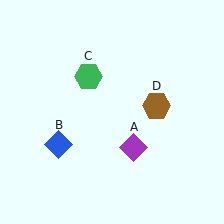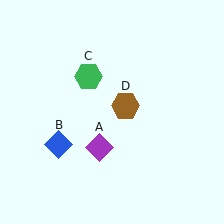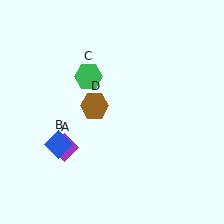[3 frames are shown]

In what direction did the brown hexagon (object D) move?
The brown hexagon (object D) moved left.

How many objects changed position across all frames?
2 objects changed position: purple diamond (object A), brown hexagon (object D).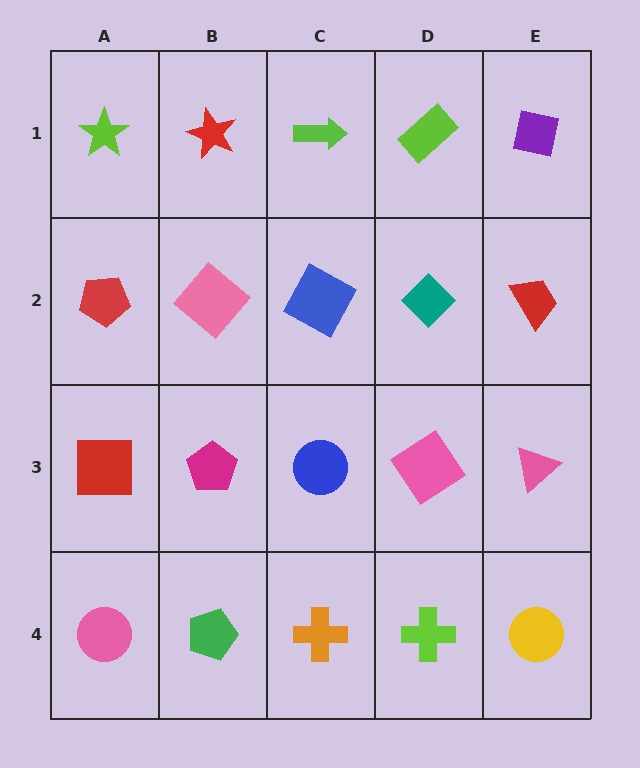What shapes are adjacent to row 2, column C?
A lime arrow (row 1, column C), a blue circle (row 3, column C), a pink diamond (row 2, column B), a teal diamond (row 2, column D).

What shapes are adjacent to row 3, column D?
A teal diamond (row 2, column D), a lime cross (row 4, column D), a blue circle (row 3, column C), a pink triangle (row 3, column E).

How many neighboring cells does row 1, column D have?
3.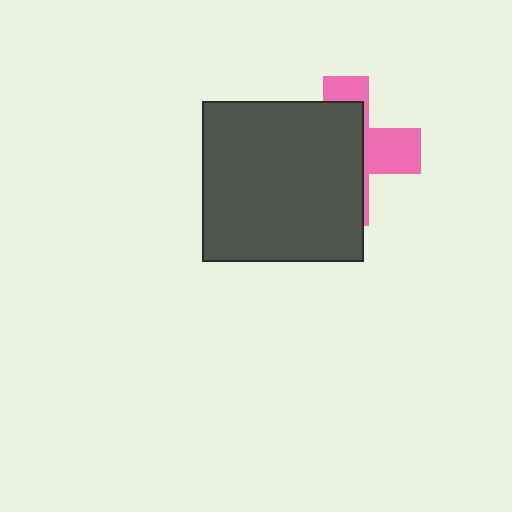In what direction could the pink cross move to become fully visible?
The pink cross could move right. That would shift it out from behind the dark gray square entirely.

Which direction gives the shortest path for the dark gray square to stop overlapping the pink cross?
Moving left gives the shortest separation.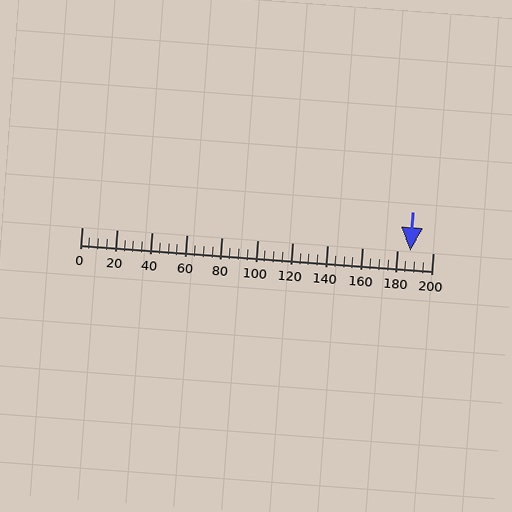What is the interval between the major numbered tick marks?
The major tick marks are spaced 20 units apart.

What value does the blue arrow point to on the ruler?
The blue arrow points to approximately 187.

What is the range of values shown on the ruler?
The ruler shows values from 0 to 200.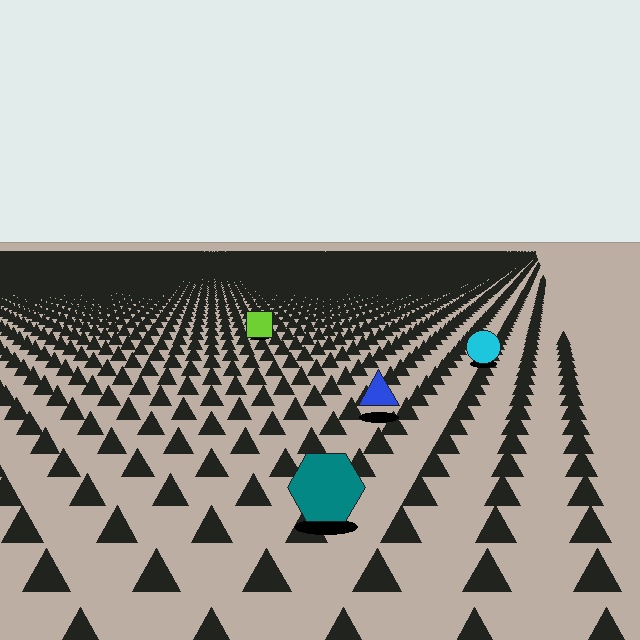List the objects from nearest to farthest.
From nearest to farthest: the teal hexagon, the blue triangle, the cyan circle, the lime square.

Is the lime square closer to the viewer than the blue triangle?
No. The blue triangle is closer — you can tell from the texture gradient: the ground texture is coarser near it.